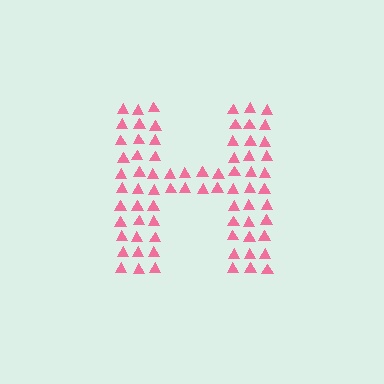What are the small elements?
The small elements are triangles.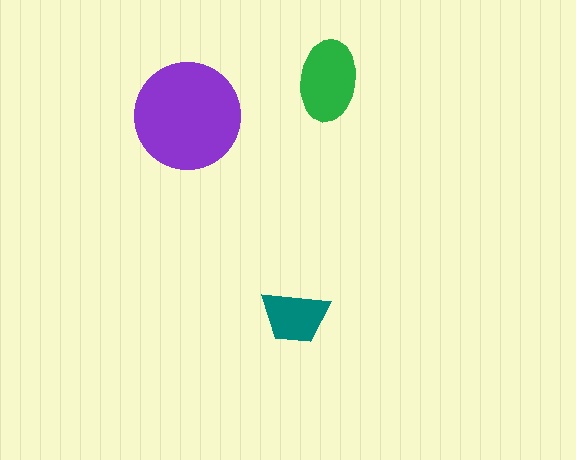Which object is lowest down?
The teal trapezoid is bottommost.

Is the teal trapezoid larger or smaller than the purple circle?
Smaller.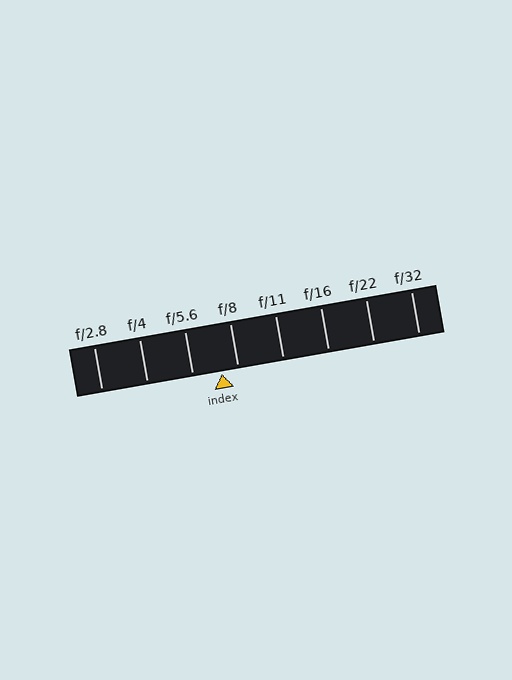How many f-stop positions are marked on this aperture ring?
There are 8 f-stop positions marked.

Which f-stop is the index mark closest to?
The index mark is closest to f/8.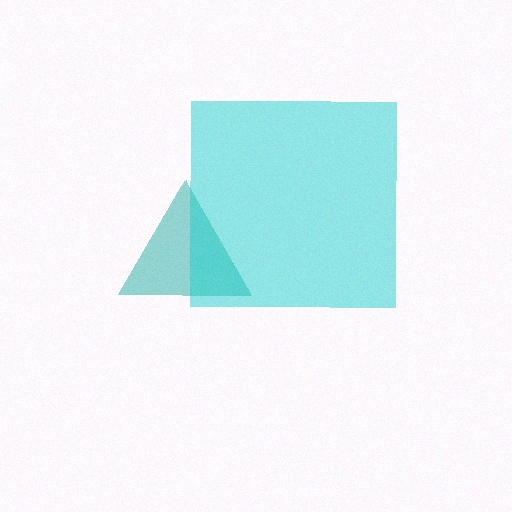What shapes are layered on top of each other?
The layered shapes are: a teal triangle, a cyan square.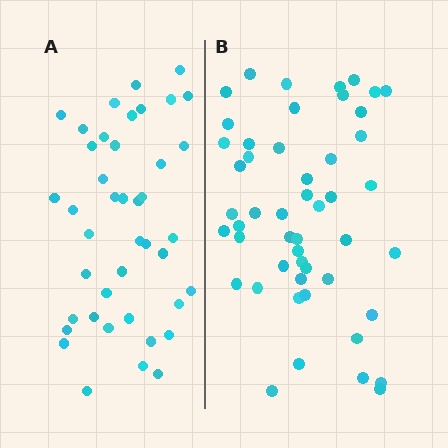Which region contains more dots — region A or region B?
Region B (the right region) has more dots.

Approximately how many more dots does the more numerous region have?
Region B has roughly 8 or so more dots than region A.